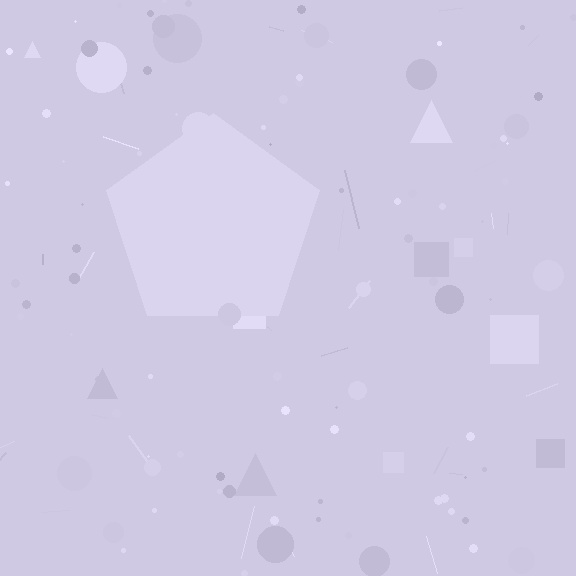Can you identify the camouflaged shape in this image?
The camouflaged shape is a pentagon.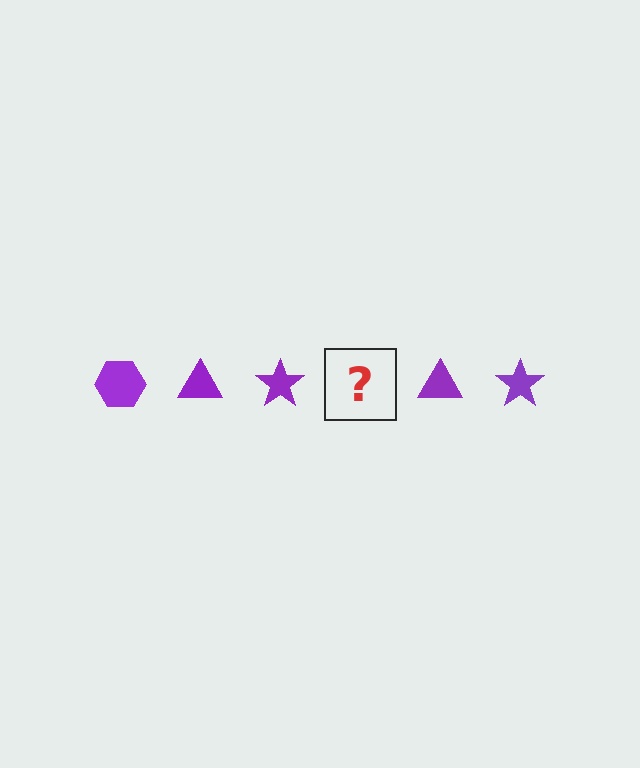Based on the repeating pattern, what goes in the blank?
The blank should be a purple hexagon.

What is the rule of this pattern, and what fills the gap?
The rule is that the pattern cycles through hexagon, triangle, star shapes in purple. The gap should be filled with a purple hexagon.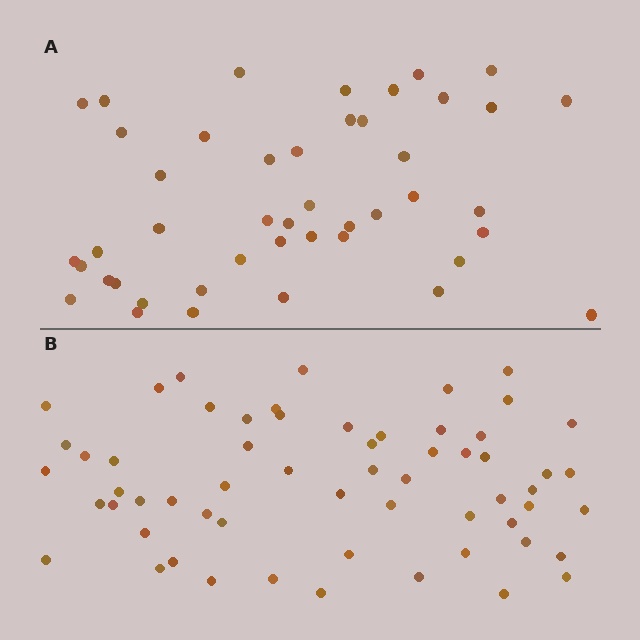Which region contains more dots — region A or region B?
Region B (the bottom region) has more dots.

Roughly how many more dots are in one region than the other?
Region B has approximately 15 more dots than region A.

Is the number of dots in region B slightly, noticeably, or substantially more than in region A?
Region B has noticeably more, but not dramatically so. The ratio is roughly 1.3 to 1.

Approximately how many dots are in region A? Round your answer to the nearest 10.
About 40 dots. (The exact count is 45, which rounds to 40.)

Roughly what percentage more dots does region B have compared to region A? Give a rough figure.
About 35% more.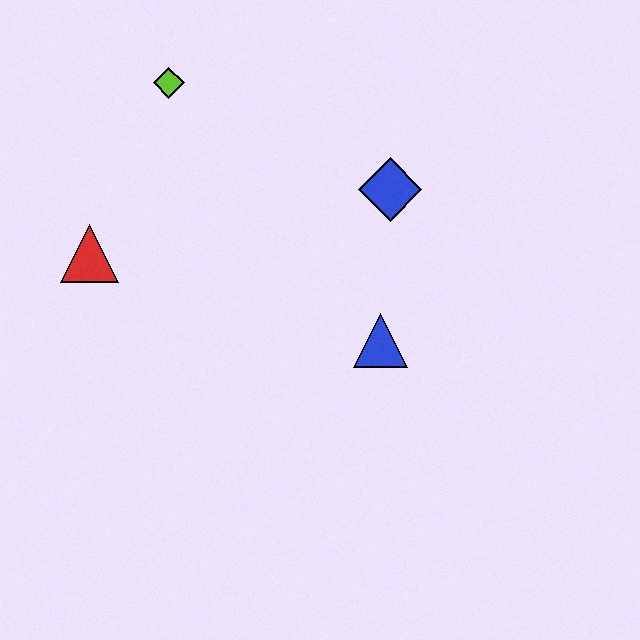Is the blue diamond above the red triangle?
Yes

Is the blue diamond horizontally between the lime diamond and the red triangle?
No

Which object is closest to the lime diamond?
The red triangle is closest to the lime diamond.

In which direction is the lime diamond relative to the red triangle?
The lime diamond is above the red triangle.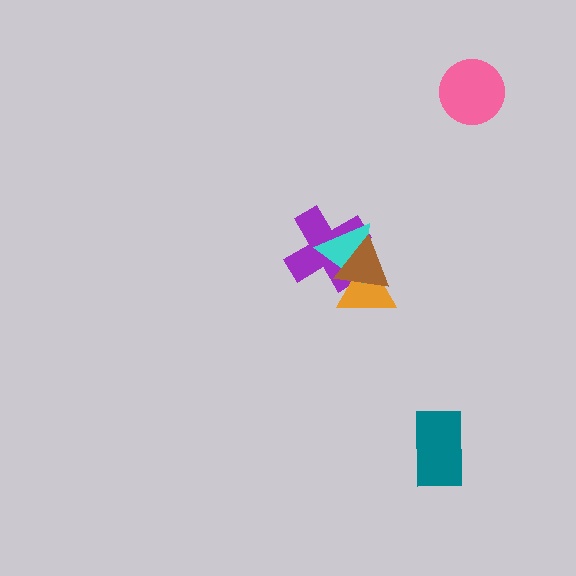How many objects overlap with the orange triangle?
3 objects overlap with the orange triangle.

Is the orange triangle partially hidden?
Yes, it is partially covered by another shape.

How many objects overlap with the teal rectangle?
0 objects overlap with the teal rectangle.